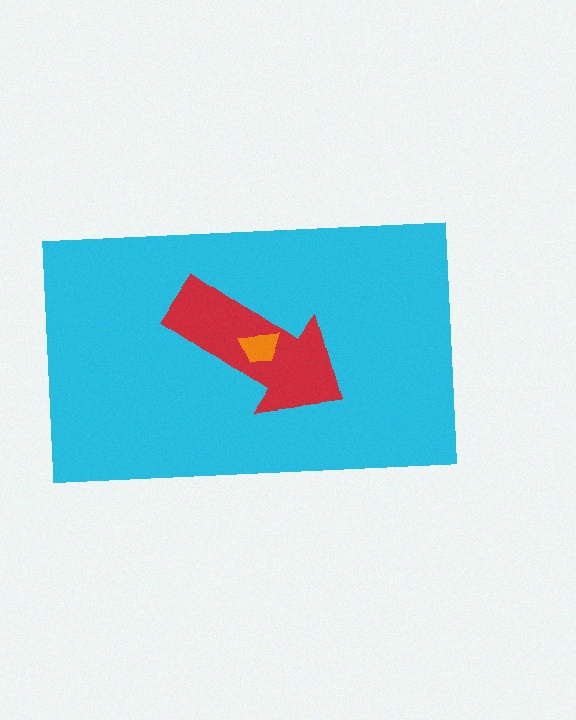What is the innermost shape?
The orange trapezoid.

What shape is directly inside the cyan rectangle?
The red arrow.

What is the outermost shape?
The cyan rectangle.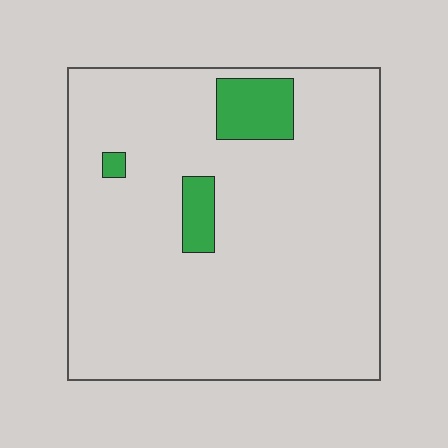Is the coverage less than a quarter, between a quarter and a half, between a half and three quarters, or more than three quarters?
Less than a quarter.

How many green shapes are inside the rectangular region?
3.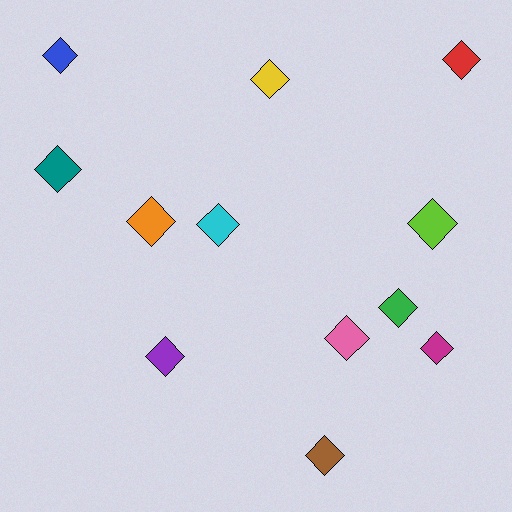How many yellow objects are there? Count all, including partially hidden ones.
There is 1 yellow object.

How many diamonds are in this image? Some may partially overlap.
There are 12 diamonds.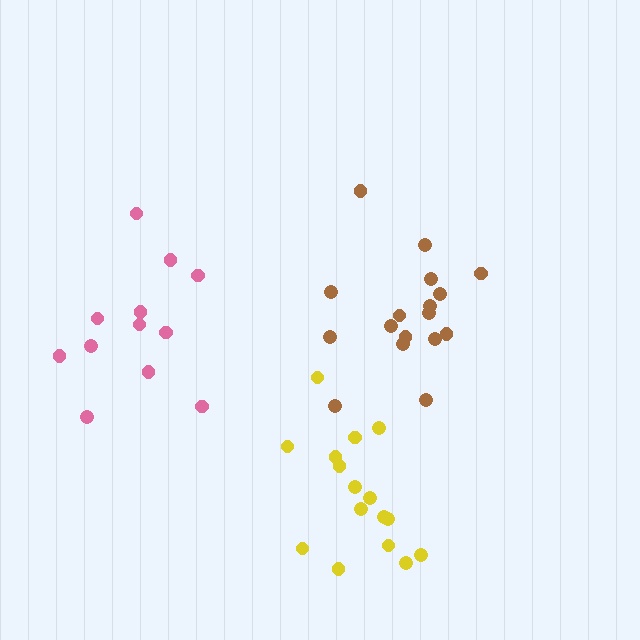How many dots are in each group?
Group 1: 12 dots, Group 2: 17 dots, Group 3: 16 dots (45 total).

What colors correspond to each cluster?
The clusters are colored: pink, brown, yellow.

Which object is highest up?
The brown cluster is topmost.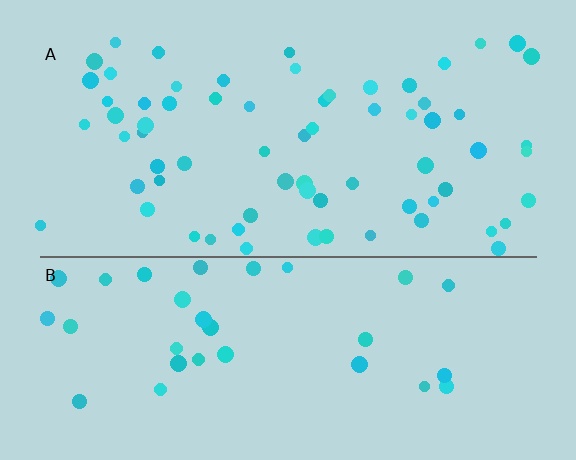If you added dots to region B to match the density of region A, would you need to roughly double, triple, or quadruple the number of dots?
Approximately double.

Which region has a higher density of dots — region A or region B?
A (the top).